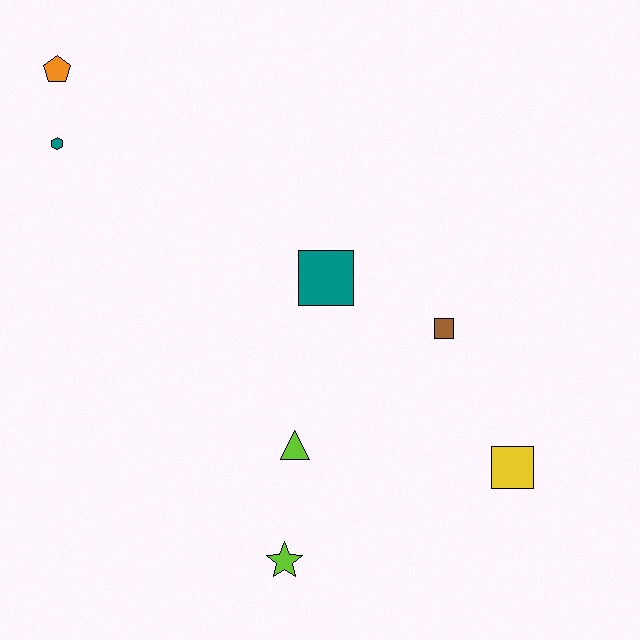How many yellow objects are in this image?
There is 1 yellow object.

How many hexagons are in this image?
There is 1 hexagon.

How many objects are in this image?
There are 7 objects.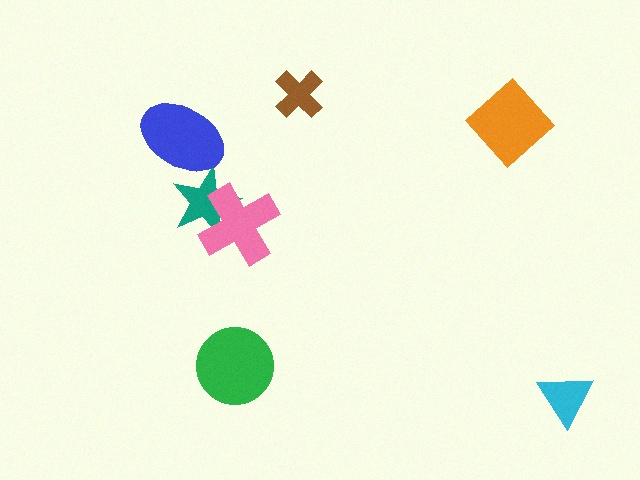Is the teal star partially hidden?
Yes, it is partially covered by another shape.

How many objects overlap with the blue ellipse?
1 object overlaps with the blue ellipse.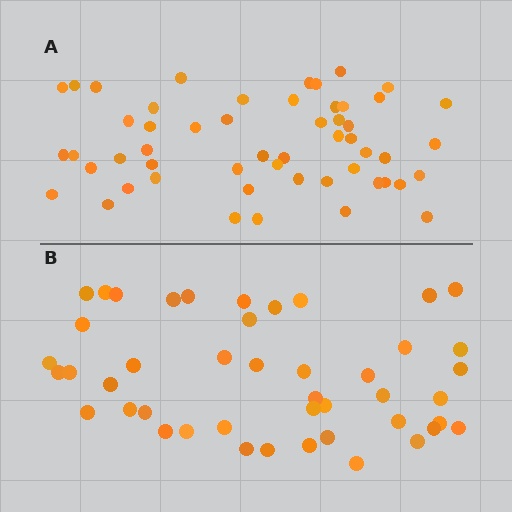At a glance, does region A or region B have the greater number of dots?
Region A (the top region) has more dots.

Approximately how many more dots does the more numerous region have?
Region A has roughly 8 or so more dots than region B.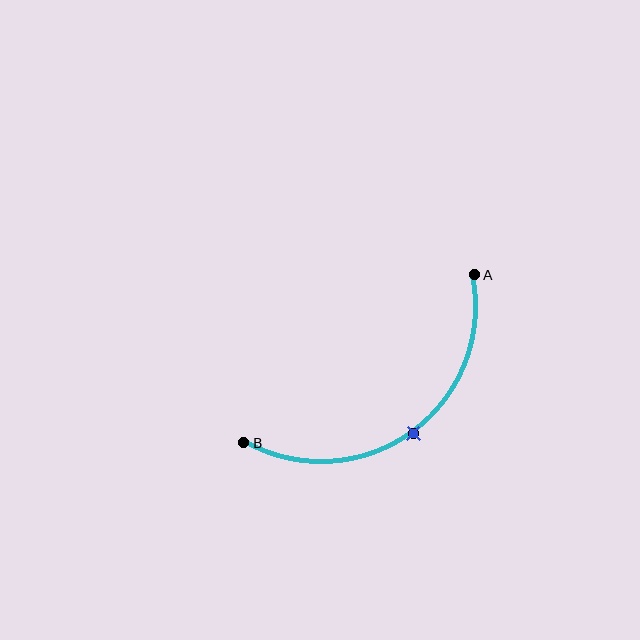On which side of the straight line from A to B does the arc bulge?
The arc bulges below and to the right of the straight line connecting A and B.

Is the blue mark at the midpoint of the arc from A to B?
Yes. The blue mark lies on the arc at equal arc-length from both A and B — it is the arc midpoint.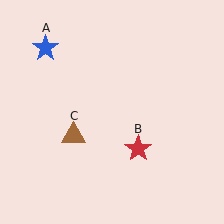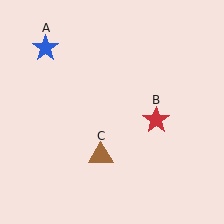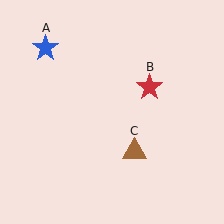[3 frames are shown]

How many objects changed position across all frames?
2 objects changed position: red star (object B), brown triangle (object C).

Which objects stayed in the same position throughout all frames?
Blue star (object A) remained stationary.